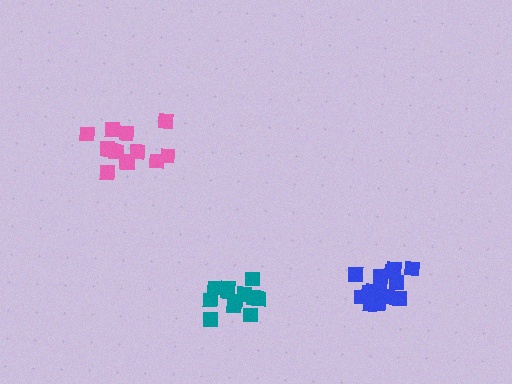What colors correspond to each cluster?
The clusters are colored: pink, blue, teal.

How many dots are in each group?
Group 1: 14 dots, Group 2: 15 dots, Group 3: 12 dots (41 total).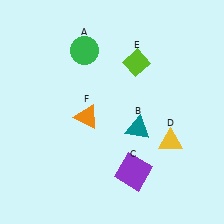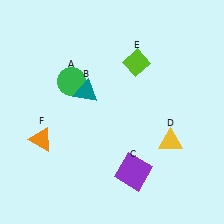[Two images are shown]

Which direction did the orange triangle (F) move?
The orange triangle (F) moved left.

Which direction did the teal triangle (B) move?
The teal triangle (B) moved left.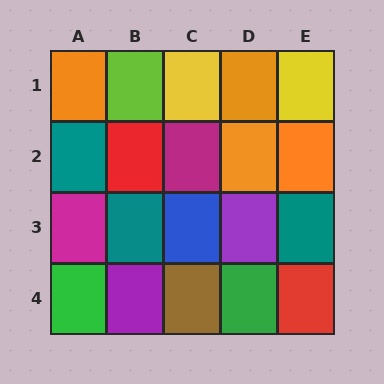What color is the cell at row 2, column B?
Red.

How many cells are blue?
1 cell is blue.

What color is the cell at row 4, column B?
Purple.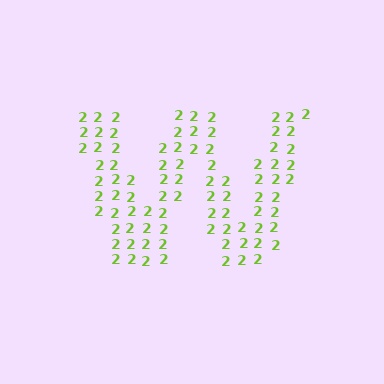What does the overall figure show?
The overall figure shows the letter W.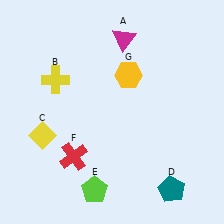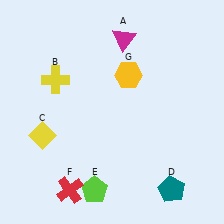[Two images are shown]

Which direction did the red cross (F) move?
The red cross (F) moved down.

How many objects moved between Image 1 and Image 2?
1 object moved between the two images.